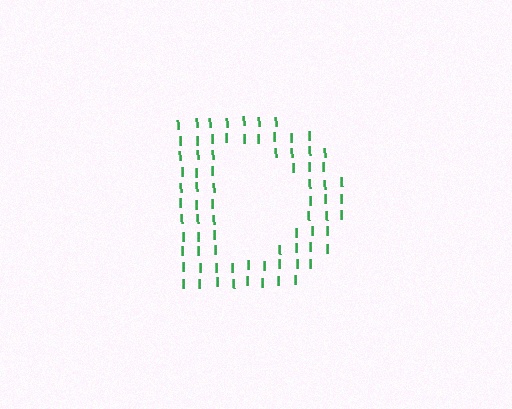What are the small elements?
The small elements are letter I's.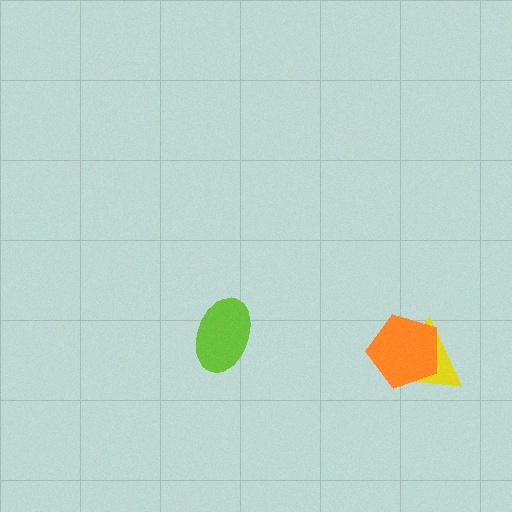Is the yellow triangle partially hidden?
Yes, it is partially covered by another shape.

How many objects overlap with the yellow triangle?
1 object overlaps with the yellow triangle.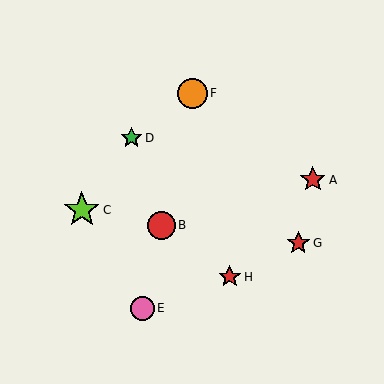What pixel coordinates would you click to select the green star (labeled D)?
Click at (132, 138) to select the green star D.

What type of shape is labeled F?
Shape F is an orange circle.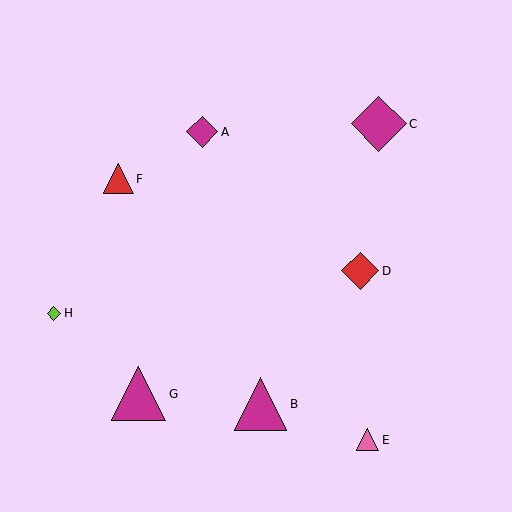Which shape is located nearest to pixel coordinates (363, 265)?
The red diamond (labeled D) at (360, 271) is nearest to that location.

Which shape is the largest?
The magenta diamond (labeled C) is the largest.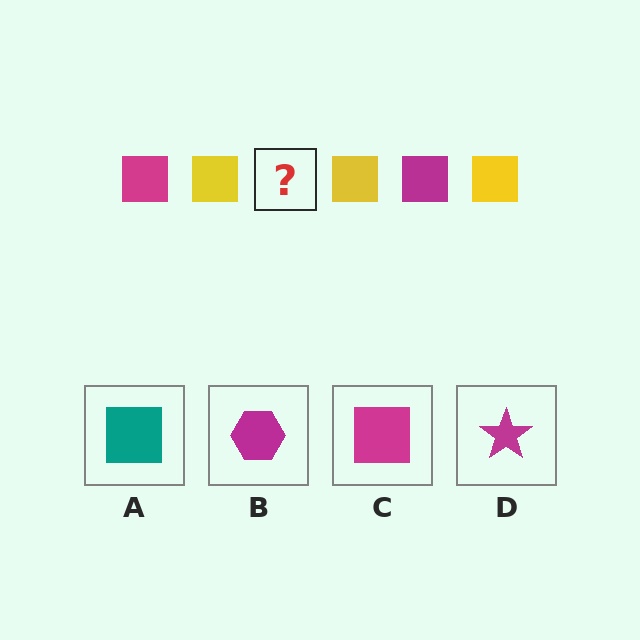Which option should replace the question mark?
Option C.